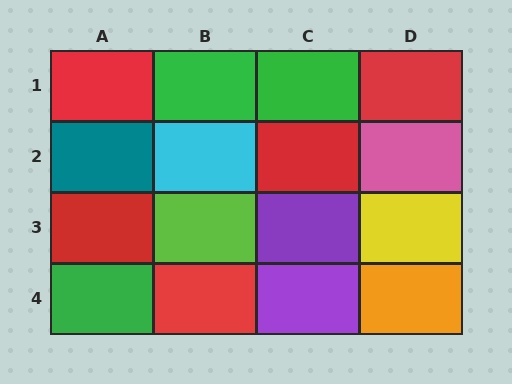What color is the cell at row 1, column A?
Red.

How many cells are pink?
1 cell is pink.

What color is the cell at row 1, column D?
Red.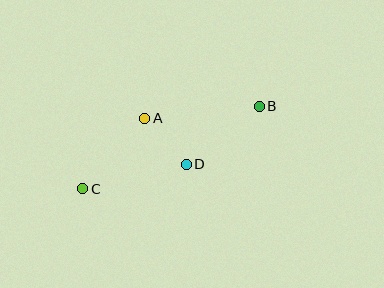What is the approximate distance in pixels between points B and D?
The distance between B and D is approximately 93 pixels.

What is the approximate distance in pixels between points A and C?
The distance between A and C is approximately 94 pixels.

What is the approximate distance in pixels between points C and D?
The distance between C and D is approximately 106 pixels.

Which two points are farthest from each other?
Points B and C are farthest from each other.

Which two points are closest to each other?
Points A and D are closest to each other.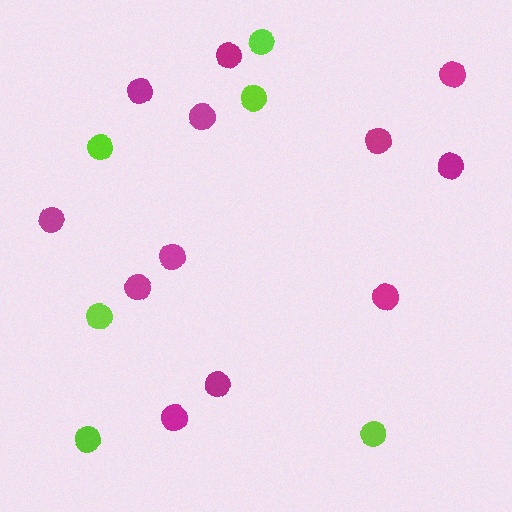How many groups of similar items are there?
There are 2 groups: one group of magenta circles (12) and one group of lime circles (6).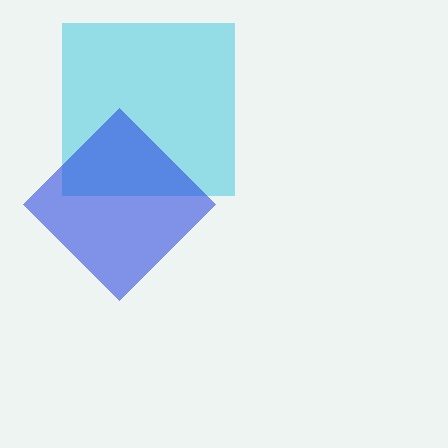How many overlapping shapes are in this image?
There are 2 overlapping shapes in the image.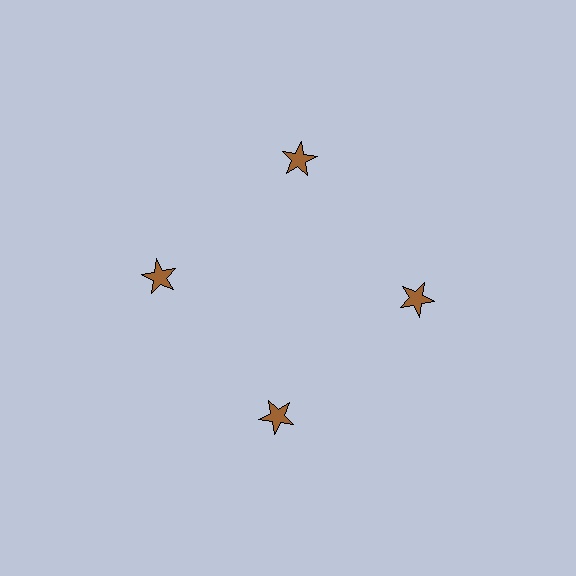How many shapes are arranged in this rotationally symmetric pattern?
There are 4 shapes, arranged in 4 groups of 1.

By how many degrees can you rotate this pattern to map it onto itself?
The pattern maps onto itself every 90 degrees of rotation.